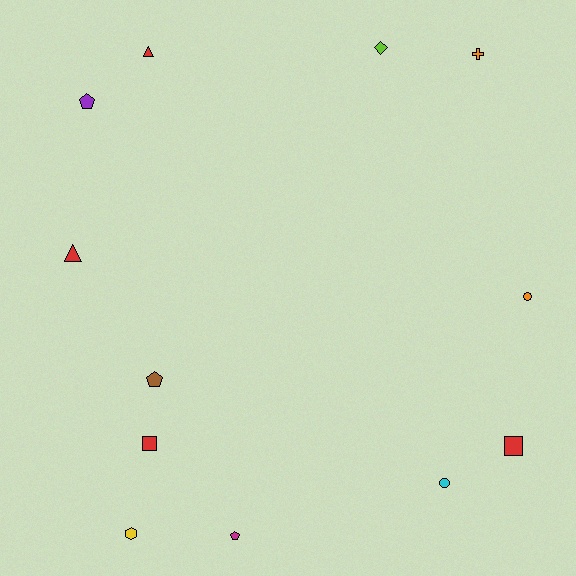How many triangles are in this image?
There are 2 triangles.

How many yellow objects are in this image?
There is 1 yellow object.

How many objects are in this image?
There are 12 objects.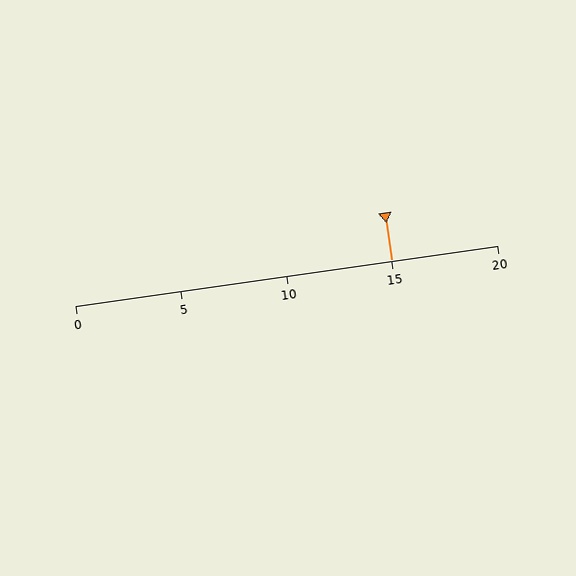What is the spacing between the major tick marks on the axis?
The major ticks are spaced 5 apart.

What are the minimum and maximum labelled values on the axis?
The axis runs from 0 to 20.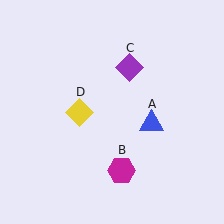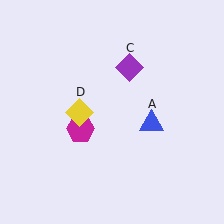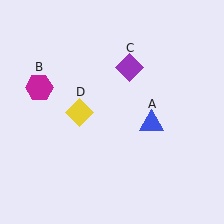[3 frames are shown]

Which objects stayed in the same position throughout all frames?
Blue triangle (object A) and purple diamond (object C) and yellow diamond (object D) remained stationary.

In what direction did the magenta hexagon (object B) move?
The magenta hexagon (object B) moved up and to the left.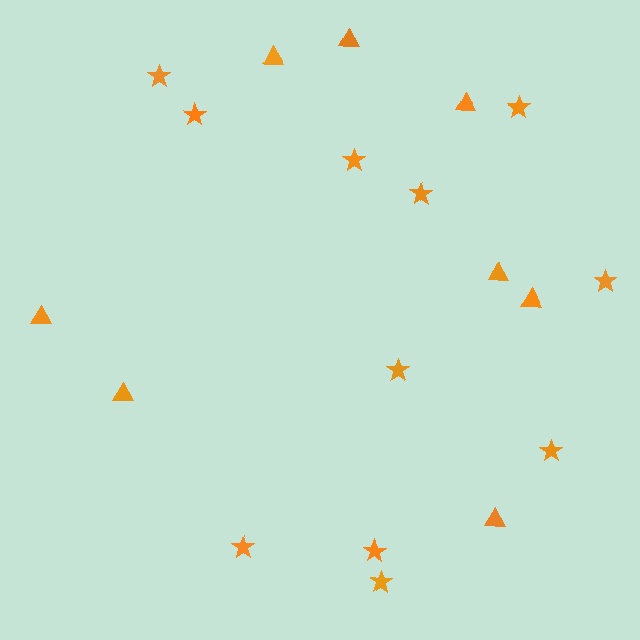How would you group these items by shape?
There are 2 groups: one group of stars (11) and one group of triangles (8).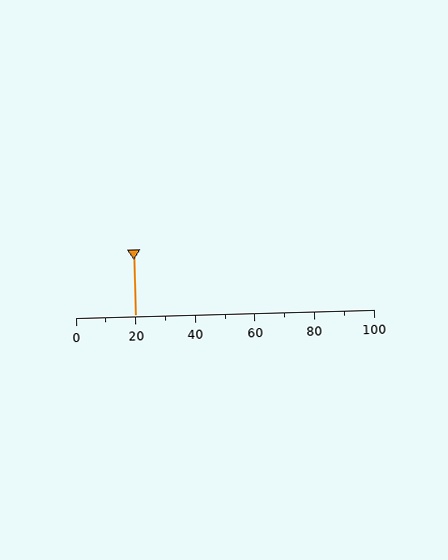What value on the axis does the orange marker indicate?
The marker indicates approximately 20.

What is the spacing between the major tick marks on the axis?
The major ticks are spaced 20 apart.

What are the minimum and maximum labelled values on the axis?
The axis runs from 0 to 100.